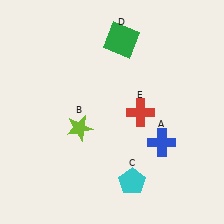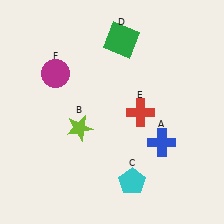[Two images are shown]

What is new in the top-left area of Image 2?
A magenta circle (F) was added in the top-left area of Image 2.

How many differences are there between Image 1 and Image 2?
There is 1 difference between the two images.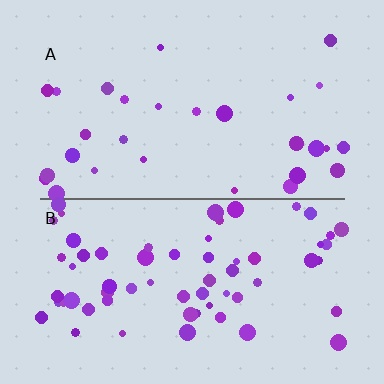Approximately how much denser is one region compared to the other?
Approximately 2.2× — region B over region A.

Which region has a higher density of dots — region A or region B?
B (the bottom).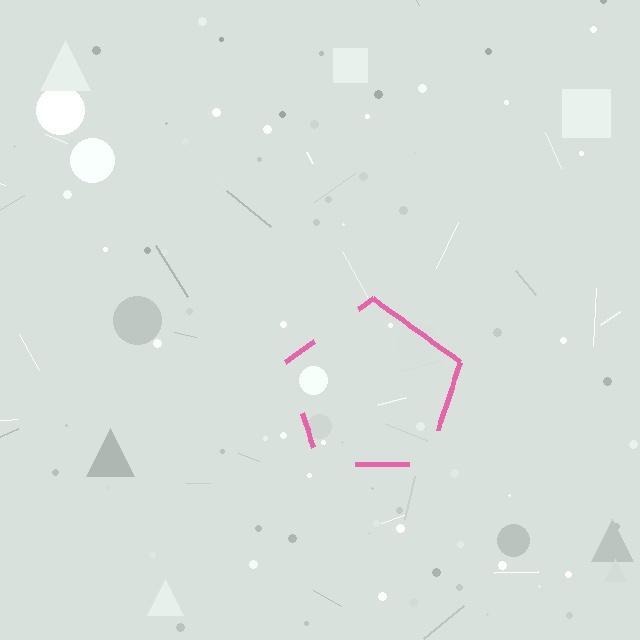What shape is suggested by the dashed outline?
The dashed outline suggests a pentagon.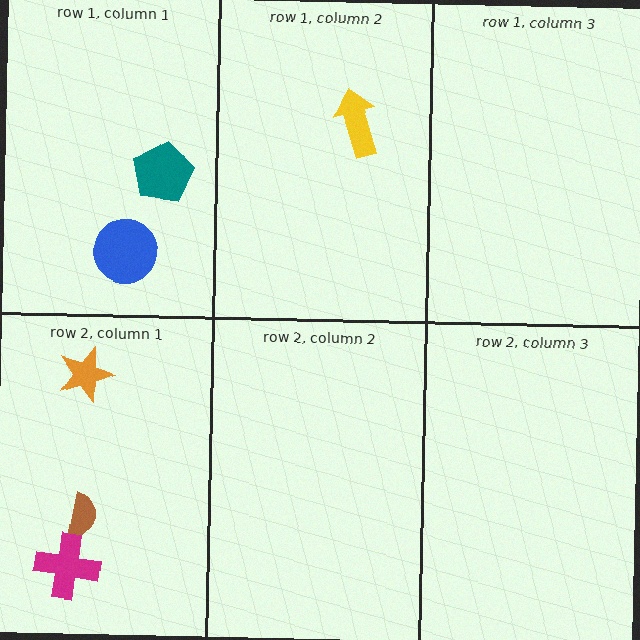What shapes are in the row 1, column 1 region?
The blue circle, the teal pentagon.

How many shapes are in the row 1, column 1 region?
2.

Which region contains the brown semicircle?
The row 2, column 1 region.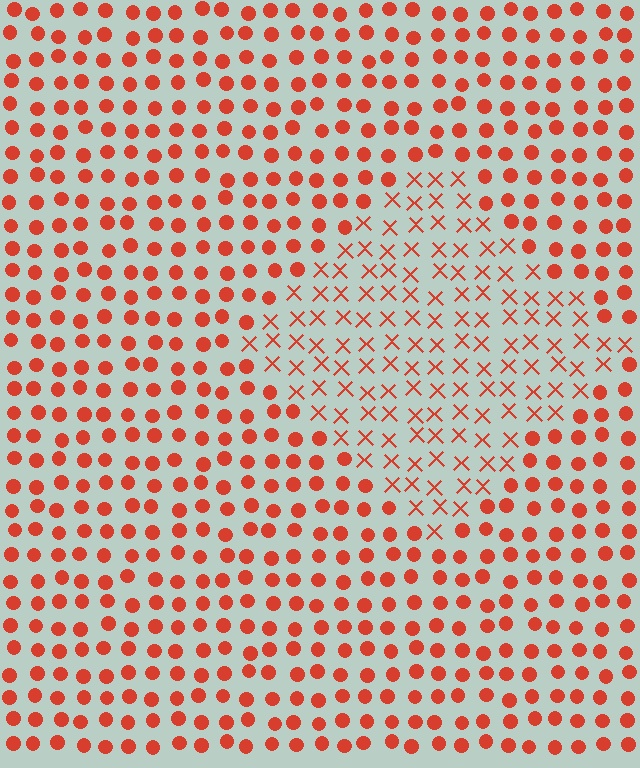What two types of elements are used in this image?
The image uses X marks inside the diamond region and circles outside it.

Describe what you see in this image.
The image is filled with small red elements arranged in a uniform grid. A diamond-shaped region contains X marks, while the surrounding area contains circles. The boundary is defined purely by the change in element shape.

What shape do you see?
I see a diamond.